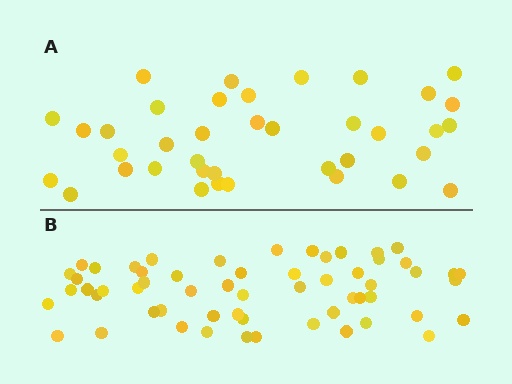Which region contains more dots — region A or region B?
Region B (the bottom region) has more dots.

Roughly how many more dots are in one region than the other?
Region B has approximately 20 more dots than region A.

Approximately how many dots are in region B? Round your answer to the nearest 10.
About 60 dots. (The exact count is 58, which rounds to 60.)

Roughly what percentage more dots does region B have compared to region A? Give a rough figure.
About 55% more.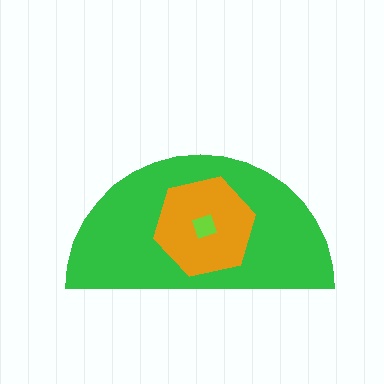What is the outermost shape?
The green semicircle.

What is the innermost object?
The lime diamond.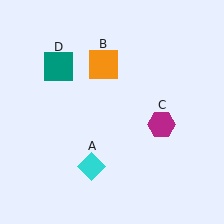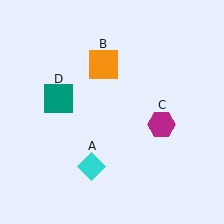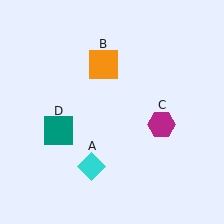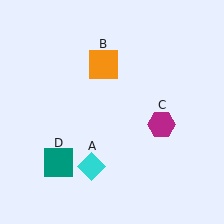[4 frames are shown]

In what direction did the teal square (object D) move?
The teal square (object D) moved down.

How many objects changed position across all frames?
1 object changed position: teal square (object D).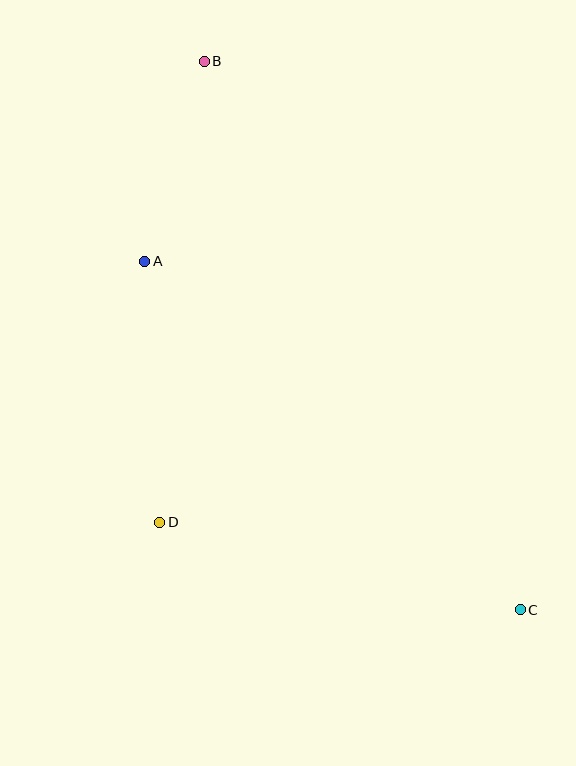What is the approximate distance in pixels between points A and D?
The distance between A and D is approximately 261 pixels.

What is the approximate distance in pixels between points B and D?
The distance between B and D is approximately 463 pixels.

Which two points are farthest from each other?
Points B and C are farthest from each other.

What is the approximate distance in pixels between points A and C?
The distance between A and C is approximately 512 pixels.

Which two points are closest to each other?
Points A and B are closest to each other.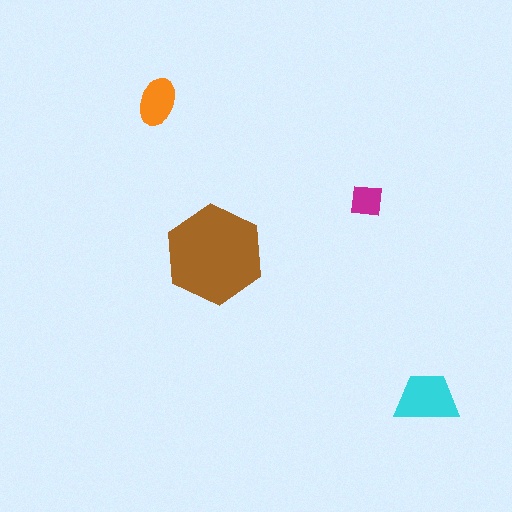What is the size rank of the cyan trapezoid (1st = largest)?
2nd.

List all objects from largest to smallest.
The brown hexagon, the cyan trapezoid, the orange ellipse, the magenta square.